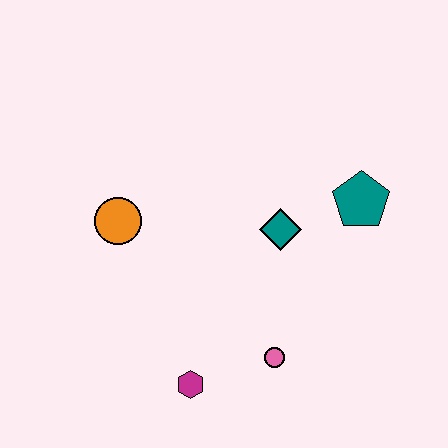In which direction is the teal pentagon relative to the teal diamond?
The teal pentagon is to the right of the teal diamond.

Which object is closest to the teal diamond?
The teal pentagon is closest to the teal diamond.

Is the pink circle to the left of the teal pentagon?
Yes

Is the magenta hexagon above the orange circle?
No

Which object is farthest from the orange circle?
The teal pentagon is farthest from the orange circle.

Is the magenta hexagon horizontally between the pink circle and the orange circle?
Yes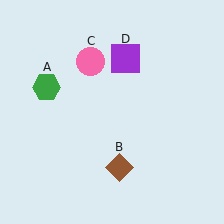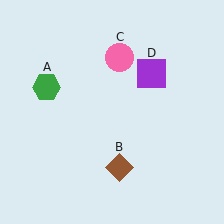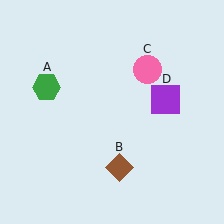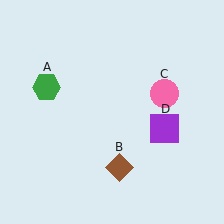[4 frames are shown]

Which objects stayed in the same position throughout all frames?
Green hexagon (object A) and brown diamond (object B) remained stationary.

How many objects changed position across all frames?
2 objects changed position: pink circle (object C), purple square (object D).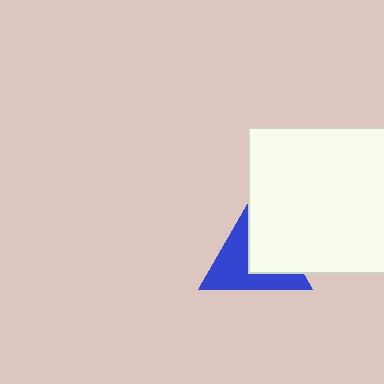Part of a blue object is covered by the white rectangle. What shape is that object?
It is a triangle.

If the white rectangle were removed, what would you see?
You would see the complete blue triangle.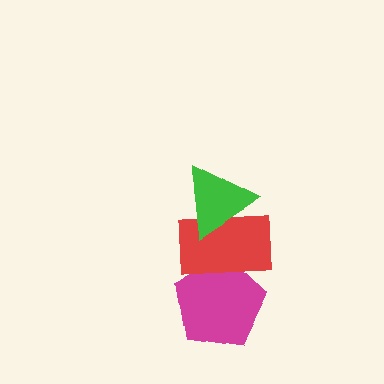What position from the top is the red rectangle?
The red rectangle is 2nd from the top.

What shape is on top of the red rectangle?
The green triangle is on top of the red rectangle.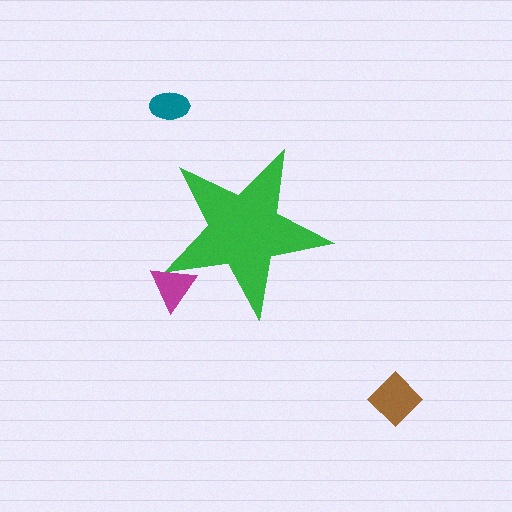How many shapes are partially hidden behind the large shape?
1 shape is partially hidden.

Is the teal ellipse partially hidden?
No, the teal ellipse is fully visible.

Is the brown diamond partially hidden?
No, the brown diamond is fully visible.